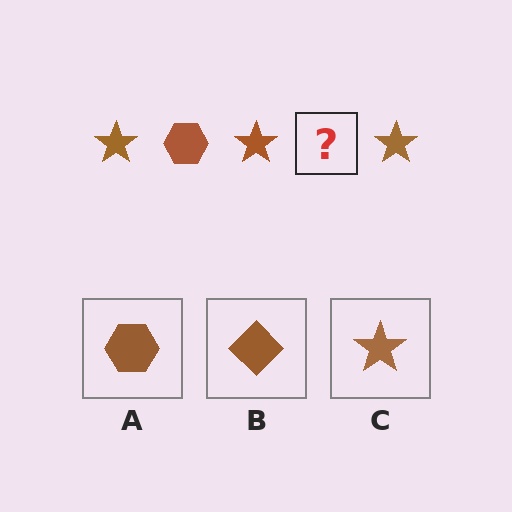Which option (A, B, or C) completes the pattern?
A.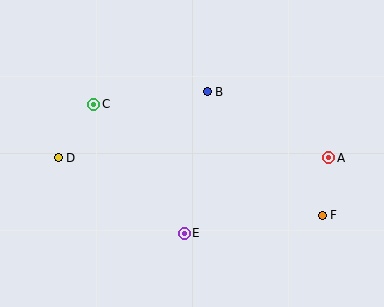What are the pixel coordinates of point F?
Point F is at (322, 215).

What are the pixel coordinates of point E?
Point E is at (184, 233).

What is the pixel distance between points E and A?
The distance between E and A is 163 pixels.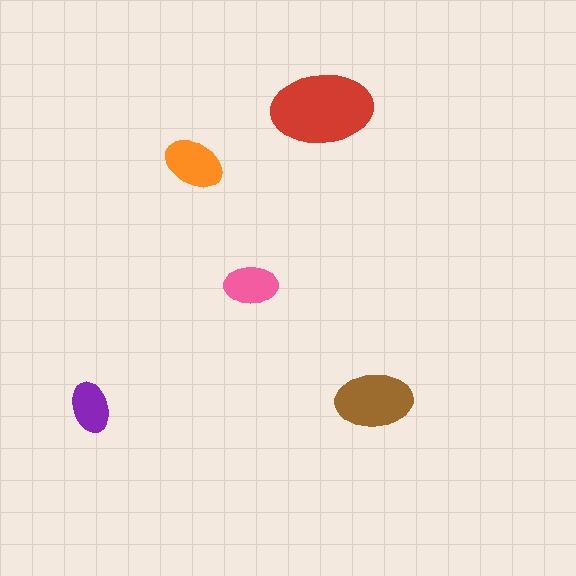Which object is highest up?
The red ellipse is topmost.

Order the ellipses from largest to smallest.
the red one, the brown one, the orange one, the pink one, the purple one.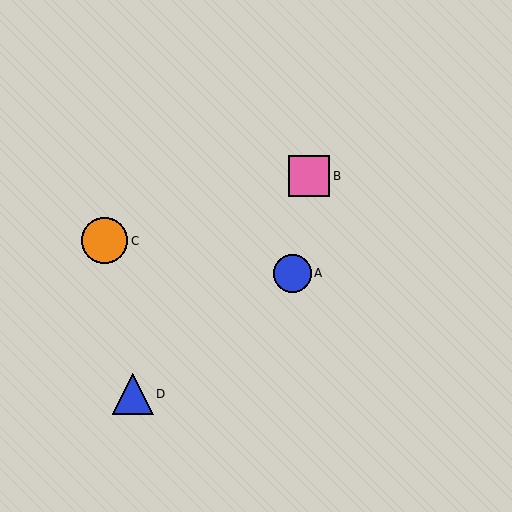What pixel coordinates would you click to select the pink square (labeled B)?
Click at (309, 176) to select the pink square B.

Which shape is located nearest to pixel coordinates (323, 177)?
The pink square (labeled B) at (309, 176) is nearest to that location.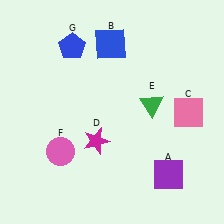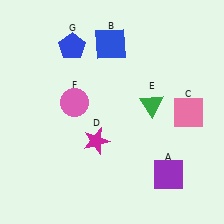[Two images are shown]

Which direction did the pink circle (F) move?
The pink circle (F) moved up.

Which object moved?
The pink circle (F) moved up.